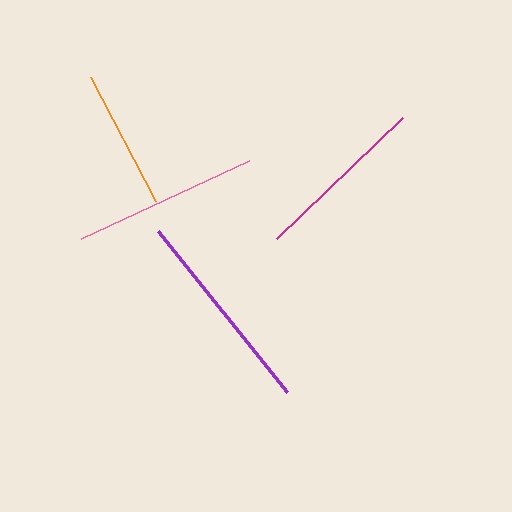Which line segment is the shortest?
The orange line is the shortest at approximately 140 pixels.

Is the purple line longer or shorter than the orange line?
The purple line is longer than the orange line.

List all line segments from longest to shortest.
From longest to shortest: purple, pink, magenta, orange.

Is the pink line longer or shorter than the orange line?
The pink line is longer than the orange line.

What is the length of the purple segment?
The purple segment is approximately 206 pixels long.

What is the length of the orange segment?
The orange segment is approximately 140 pixels long.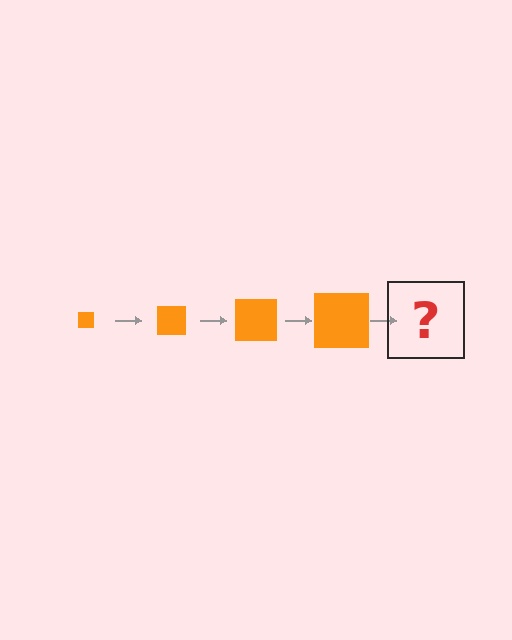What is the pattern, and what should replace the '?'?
The pattern is that the square gets progressively larger each step. The '?' should be an orange square, larger than the previous one.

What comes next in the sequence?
The next element should be an orange square, larger than the previous one.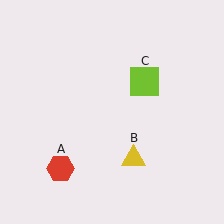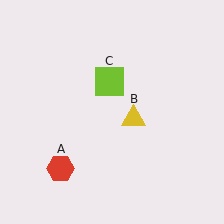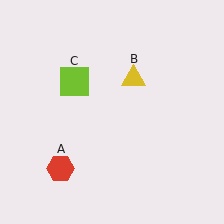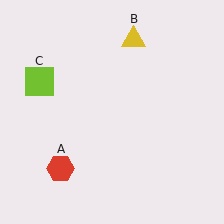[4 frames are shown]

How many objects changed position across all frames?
2 objects changed position: yellow triangle (object B), lime square (object C).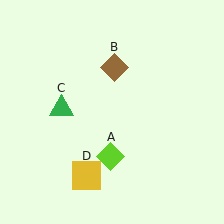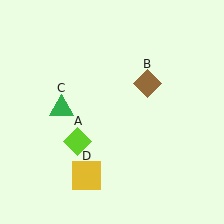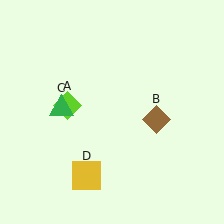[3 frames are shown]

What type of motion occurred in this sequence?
The lime diamond (object A), brown diamond (object B) rotated clockwise around the center of the scene.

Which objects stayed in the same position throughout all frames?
Green triangle (object C) and yellow square (object D) remained stationary.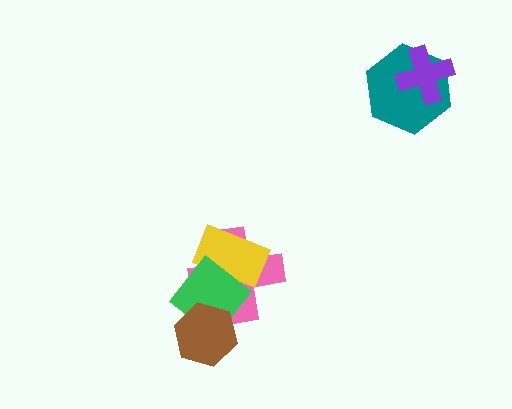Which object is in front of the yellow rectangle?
The green diamond is in front of the yellow rectangle.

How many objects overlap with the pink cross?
3 objects overlap with the pink cross.